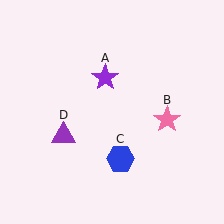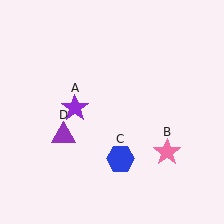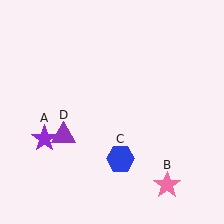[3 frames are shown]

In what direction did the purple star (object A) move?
The purple star (object A) moved down and to the left.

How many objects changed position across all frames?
2 objects changed position: purple star (object A), pink star (object B).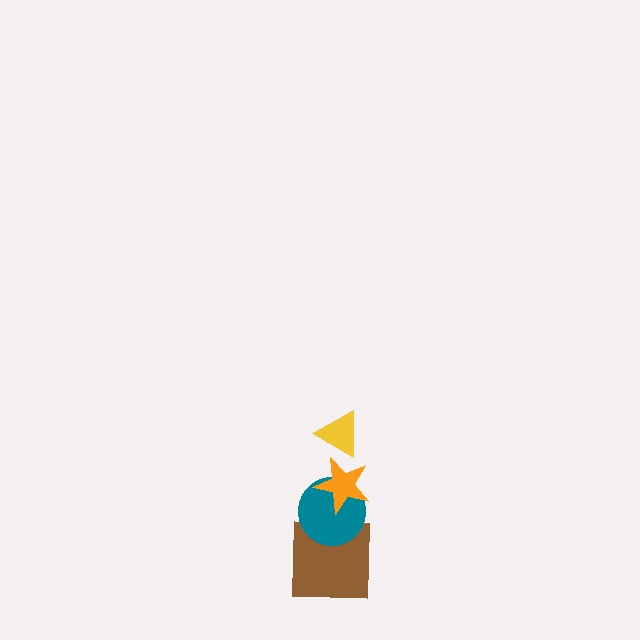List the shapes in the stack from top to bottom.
From top to bottom: the yellow triangle, the orange star, the teal circle, the brown square.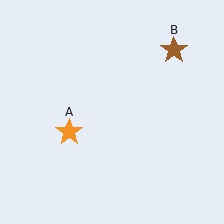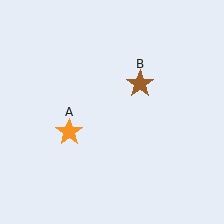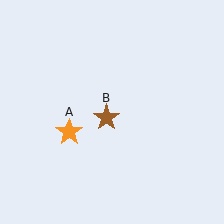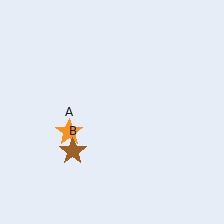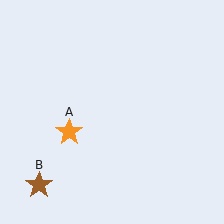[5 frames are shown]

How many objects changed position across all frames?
1 object changed position: brown star (object B).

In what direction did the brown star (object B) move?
The brown star (object B) moved down and to the left.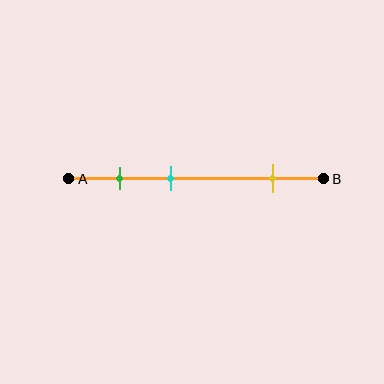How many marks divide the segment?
There are 3 marks dividing the segment.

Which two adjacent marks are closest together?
The green and cyan marks are the closest adjacent pair.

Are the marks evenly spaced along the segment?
No, the marks are not evenly spaced.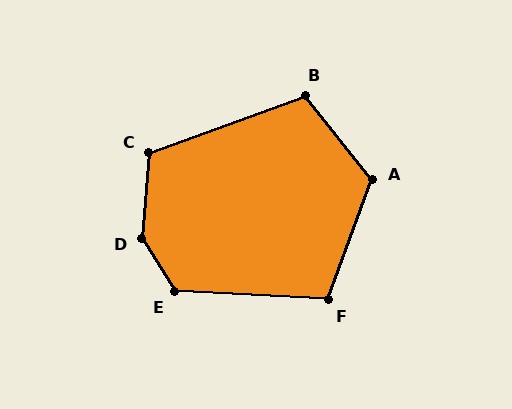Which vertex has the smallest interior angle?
F, at approximately 107 degrees.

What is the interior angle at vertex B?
Approximately 109 degrees (obtuse).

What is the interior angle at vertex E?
Approximately 125 degrees (obtuse).